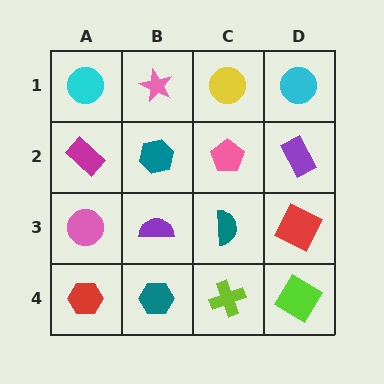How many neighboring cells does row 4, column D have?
2.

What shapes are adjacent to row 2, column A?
A cyan circle (row 1, column A), a pink circle (row 3, column A), a teal hexagon (row 2, column B).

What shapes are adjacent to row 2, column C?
A yellow circle (row 1, column C), a teal semicircle (row 3, column C), a teal hexagon (row 2, column B), a purple rectangle (row 2, column D).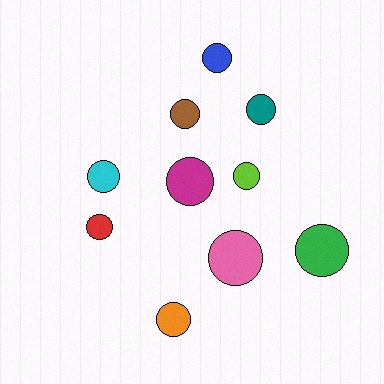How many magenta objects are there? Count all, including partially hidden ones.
There is 1 magenta object.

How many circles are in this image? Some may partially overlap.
There are 10 circles.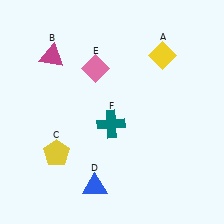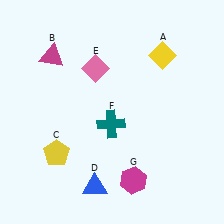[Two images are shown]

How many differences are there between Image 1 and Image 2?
There is 1 difference between the two images.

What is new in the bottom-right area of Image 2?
A magenta hexagon (G) was added in the bottom-right area of Image 2.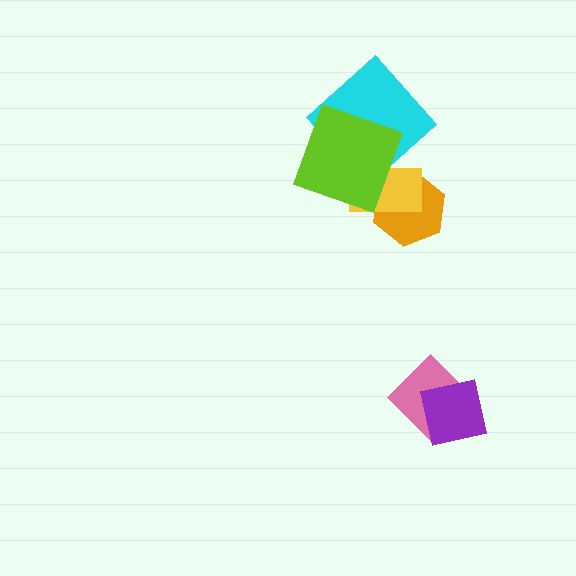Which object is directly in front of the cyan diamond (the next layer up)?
The yellow rectangle is directly in front of the cyan diamond.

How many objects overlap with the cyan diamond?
2 objects overlap with the cyan diamond.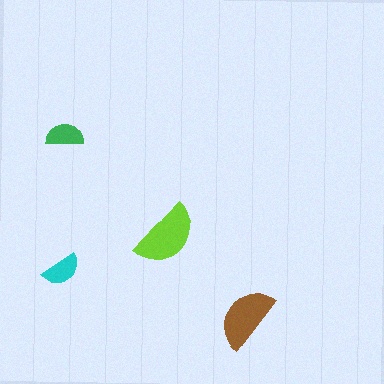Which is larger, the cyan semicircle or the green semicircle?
The cyan one.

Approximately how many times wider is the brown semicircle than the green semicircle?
About 1.5 times wider.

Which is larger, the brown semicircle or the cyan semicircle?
The brown one.